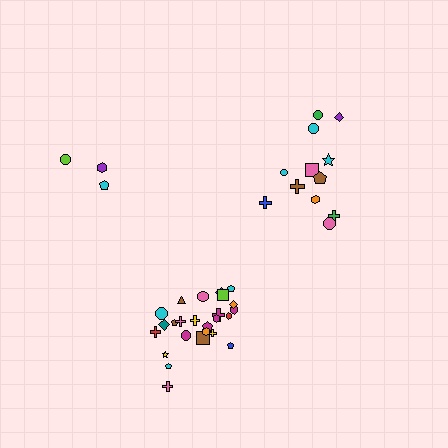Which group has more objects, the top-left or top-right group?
The top-right group.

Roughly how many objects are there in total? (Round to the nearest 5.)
Roughly 40 objects in total.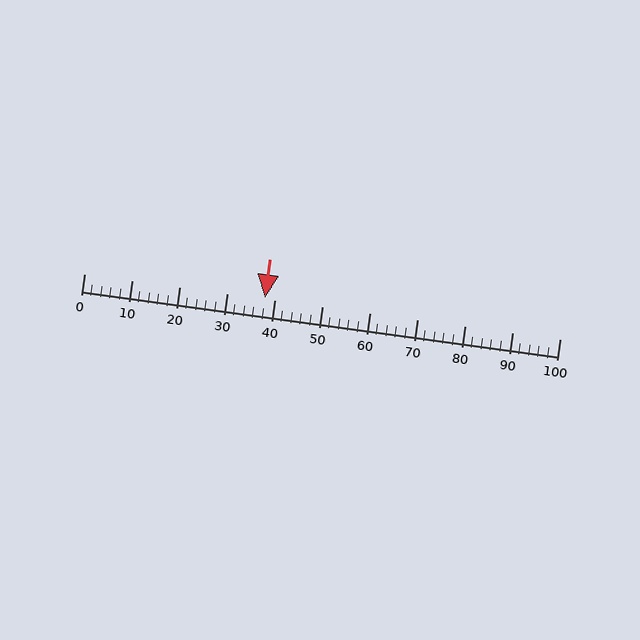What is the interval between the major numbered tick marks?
The major tick marks are spaced 10 units apart.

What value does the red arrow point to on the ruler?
The red arrow points to approximately 38.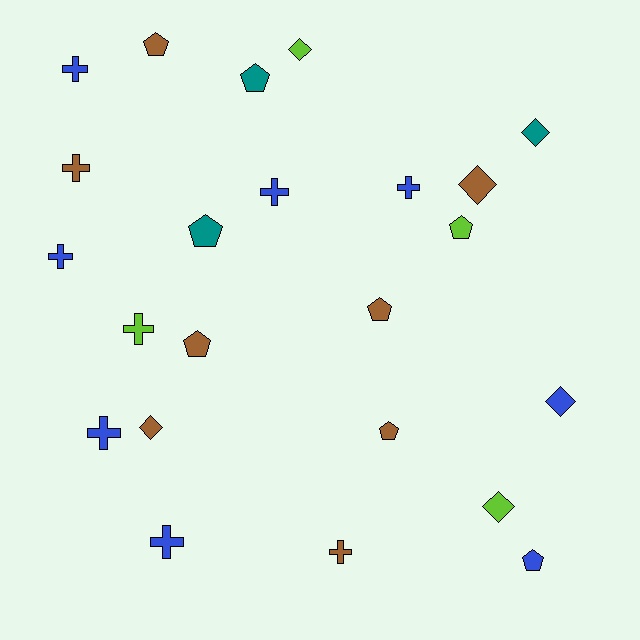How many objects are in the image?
There are 23 objects.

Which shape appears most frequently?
Cross, with 9 objects.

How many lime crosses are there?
There is 1 lime cross.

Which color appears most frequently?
Blue, with 8 objects.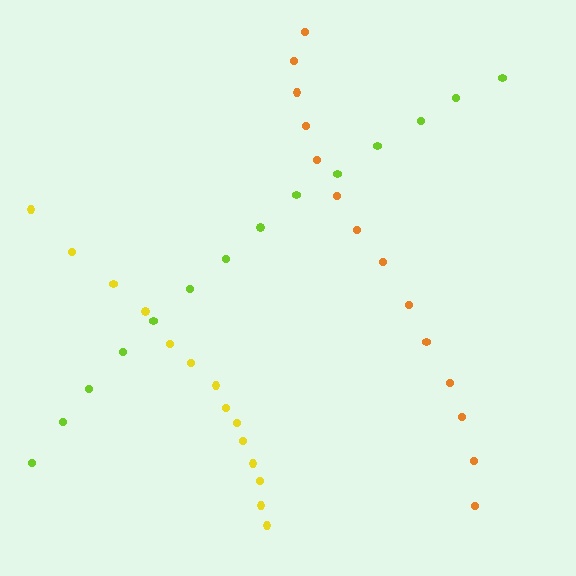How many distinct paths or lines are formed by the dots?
There are 3 distinct paths.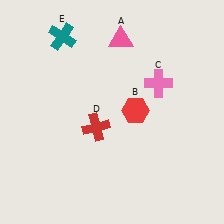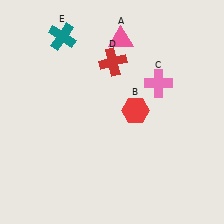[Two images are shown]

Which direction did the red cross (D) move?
The red cross (D) moved up.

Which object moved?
The red cross (D) moved up.